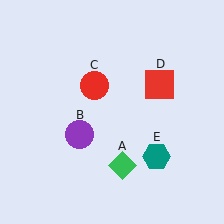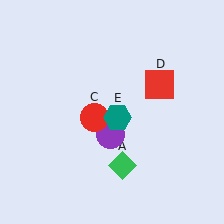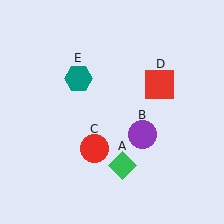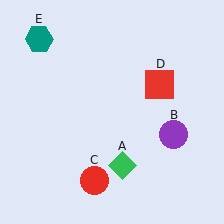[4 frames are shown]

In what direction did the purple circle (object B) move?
The purple circle (object B) moved right.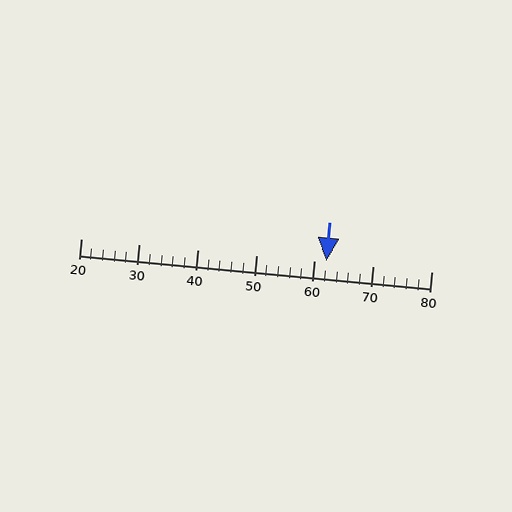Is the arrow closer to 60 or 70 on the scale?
The arrow is closer to 60.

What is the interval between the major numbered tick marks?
The major tick marks are spaced 10 units apart.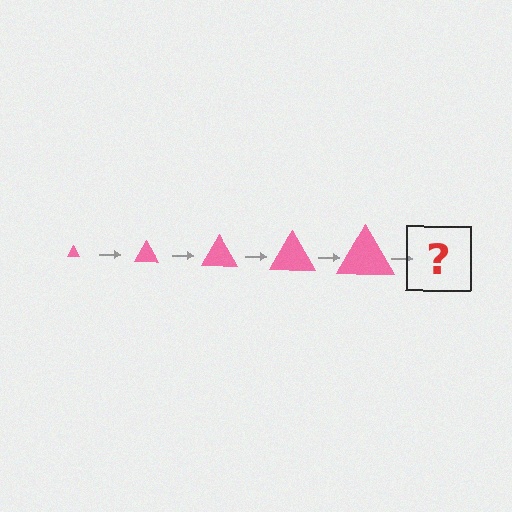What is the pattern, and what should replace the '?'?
The pattern is that the triangle gets progressively larger each step. The '?' should be a pink triangle, larger than the previous one.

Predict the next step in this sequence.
The next step is a pink triangle, larger than the previous one.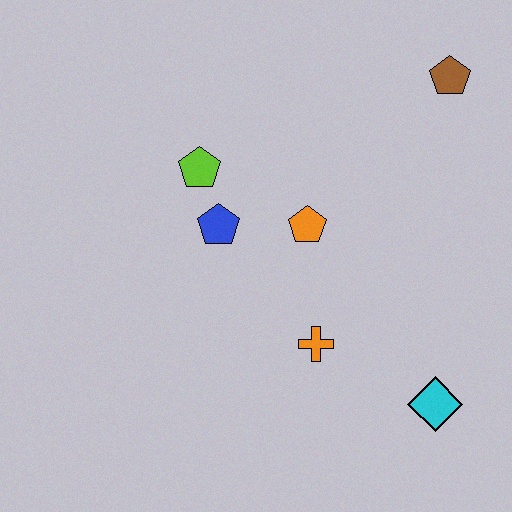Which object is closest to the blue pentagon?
The lime pentagon is closest to the blue pentagon.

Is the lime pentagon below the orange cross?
No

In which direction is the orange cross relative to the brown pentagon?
The orange cross is below the brown pentagon.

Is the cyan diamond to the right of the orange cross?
Yes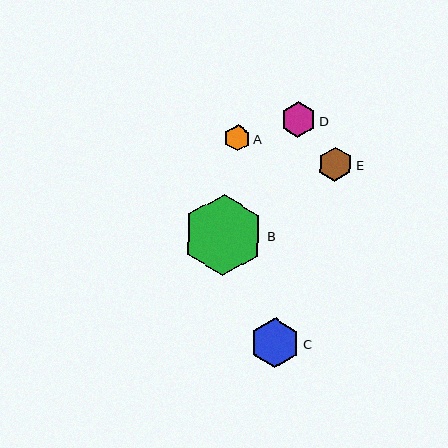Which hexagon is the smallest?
Hexagon A is the smallest with a size of approximately 26 pixels.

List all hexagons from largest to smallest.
From largest to smallest: B, C, D, E, A.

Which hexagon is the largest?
Hexagon B is the largest with a size of approximately 82 pixels.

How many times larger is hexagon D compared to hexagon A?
Hexagon D is approximately 1.4 times the size of hexagon A.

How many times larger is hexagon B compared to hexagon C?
Hexagon B is approximately 1.7 times the size of hexagon C.